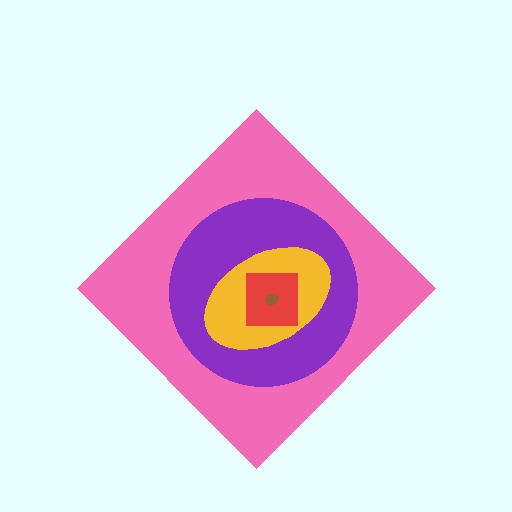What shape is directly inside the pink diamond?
The purple circle.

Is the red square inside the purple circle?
Yes.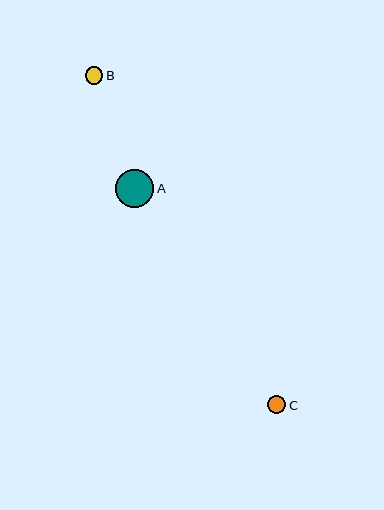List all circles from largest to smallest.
From largest to smallest: A, C, B.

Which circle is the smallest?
Circle B is the smallest with a size of approximately 18 pixels.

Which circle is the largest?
Circle A is the largest with a size of approximately 38 pixels.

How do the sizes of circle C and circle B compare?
Circle C and circle B are approximately the same size.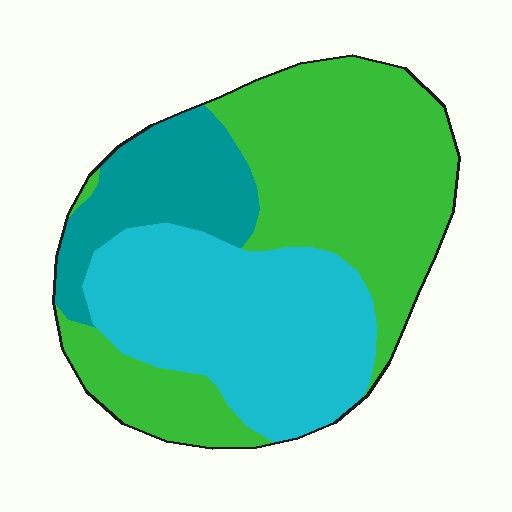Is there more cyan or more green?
Green.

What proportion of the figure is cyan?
Cyan takes up about three eighths (3/8) of the figure.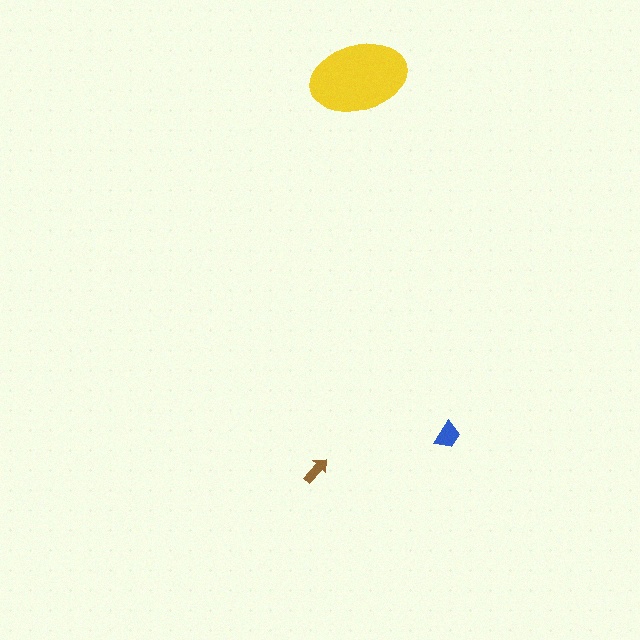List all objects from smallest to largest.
The brown arrow, the blue trapezoid, the yellow ellipse.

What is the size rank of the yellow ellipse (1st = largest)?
1st.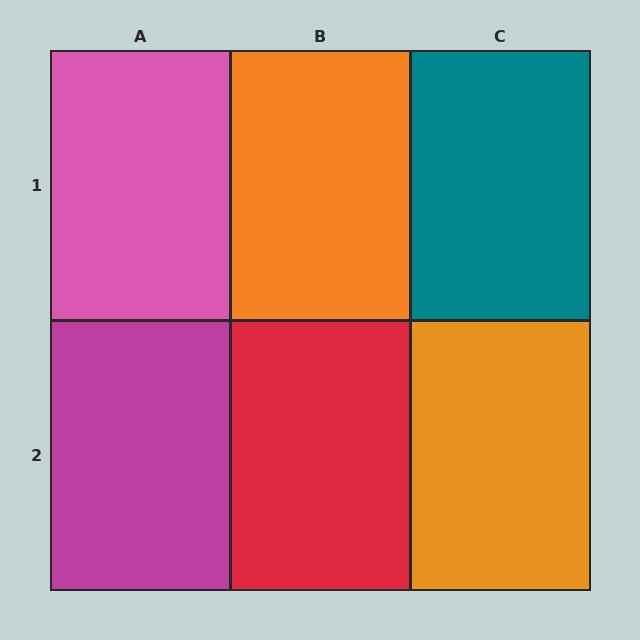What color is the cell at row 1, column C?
Teal.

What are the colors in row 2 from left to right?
Magenta, red, orange.